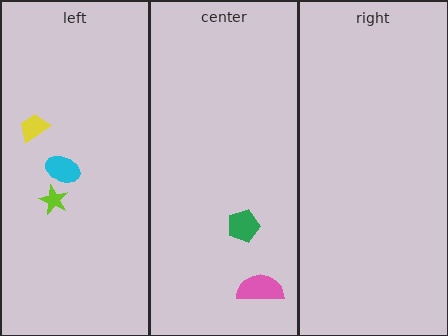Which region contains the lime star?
The left region.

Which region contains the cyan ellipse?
The left region.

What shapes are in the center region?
The pink semicircle, the green pentagon.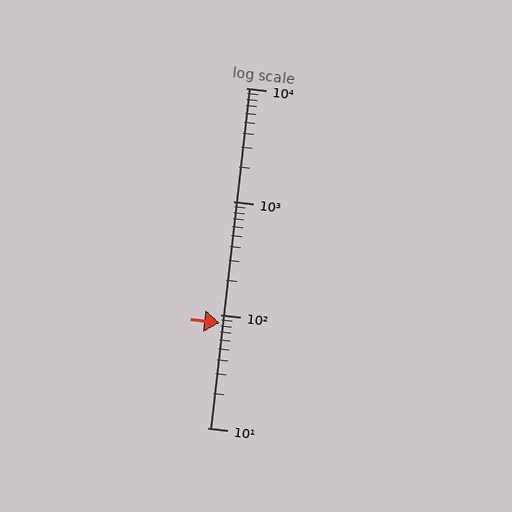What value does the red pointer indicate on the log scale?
The pointer indicates approximately 84.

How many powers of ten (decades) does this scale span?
The scale spans 3 decades, from 10 to 10000.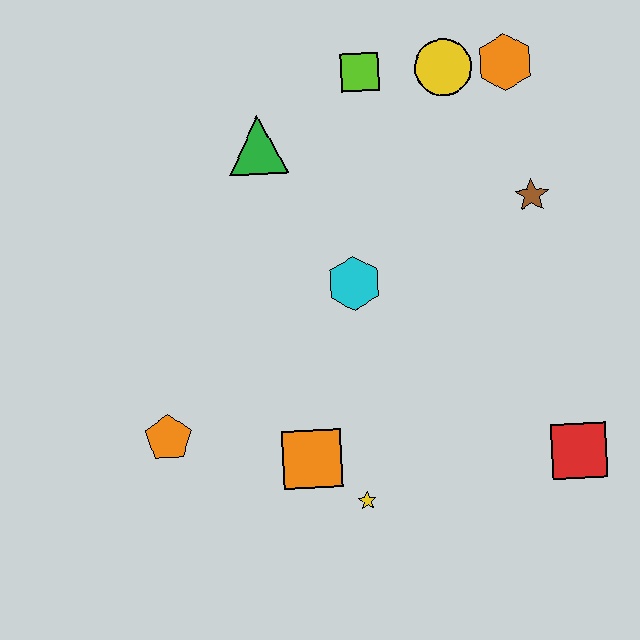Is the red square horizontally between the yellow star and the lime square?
No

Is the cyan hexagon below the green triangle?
Yes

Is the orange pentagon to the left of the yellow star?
Yes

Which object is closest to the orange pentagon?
The orange square is closest to the orange pentagon.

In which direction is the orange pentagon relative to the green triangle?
The orange pentagon is below the green triangle.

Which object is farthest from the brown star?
The orange pentagon is farthest from the brown star.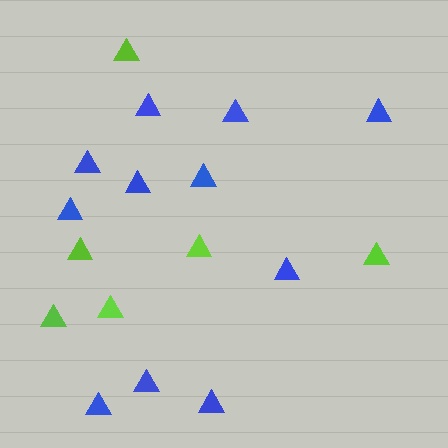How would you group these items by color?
There are 2 groups: one group of lime triangles (6) and one group of blue triangles (11).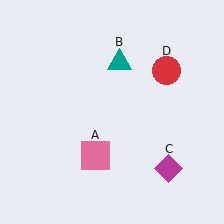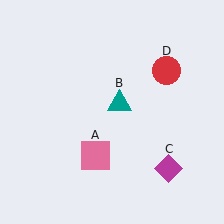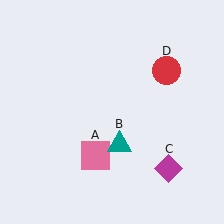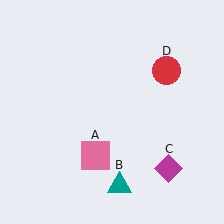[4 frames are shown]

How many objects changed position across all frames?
1 object changed position: teal triangle (object B).